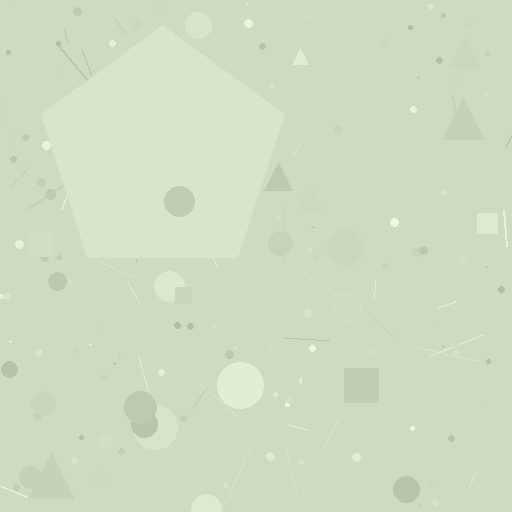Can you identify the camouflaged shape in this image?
The camouflaged shape is a pentagon.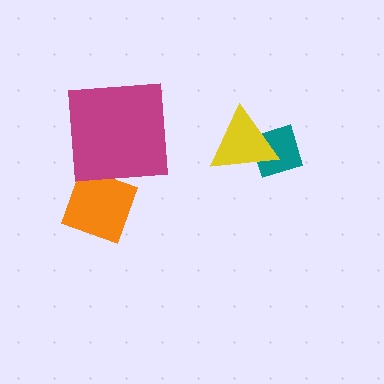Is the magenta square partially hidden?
No, no other shape covers it.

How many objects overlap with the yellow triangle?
1 object overlaps with the yellow triangle.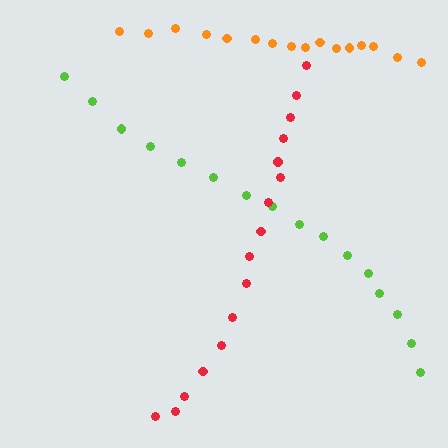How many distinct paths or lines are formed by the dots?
There are 3 distinct paths.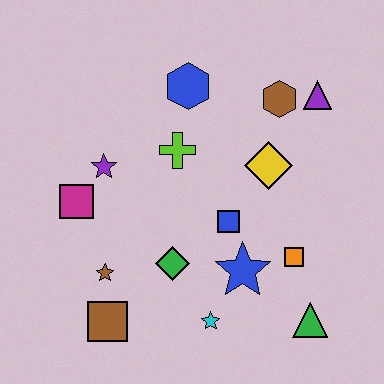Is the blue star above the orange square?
No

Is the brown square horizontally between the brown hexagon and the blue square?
No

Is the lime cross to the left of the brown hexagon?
Yes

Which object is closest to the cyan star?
The blue star is closest to the cyan star.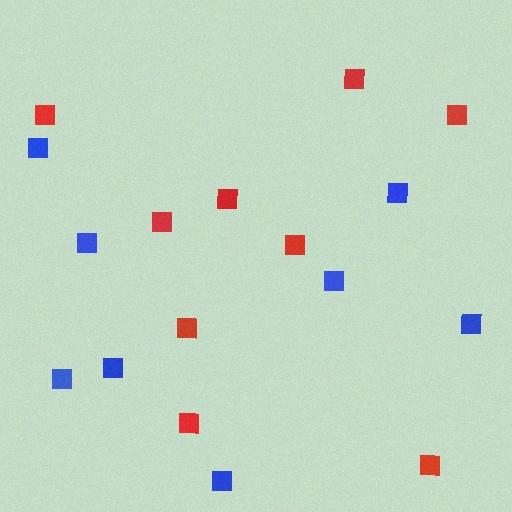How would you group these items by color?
There are 2 groups: one group of red squares (9) and one group of blue squares (8).